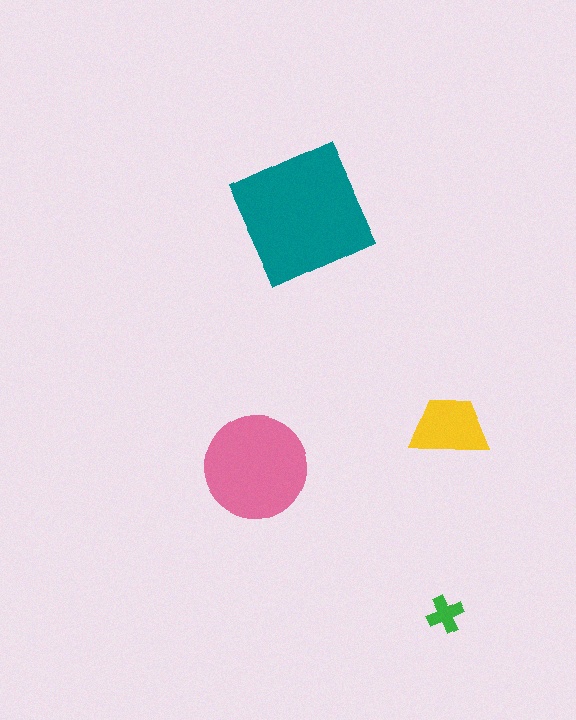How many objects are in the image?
There are 4 objects in the image.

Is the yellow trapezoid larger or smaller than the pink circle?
Smaller.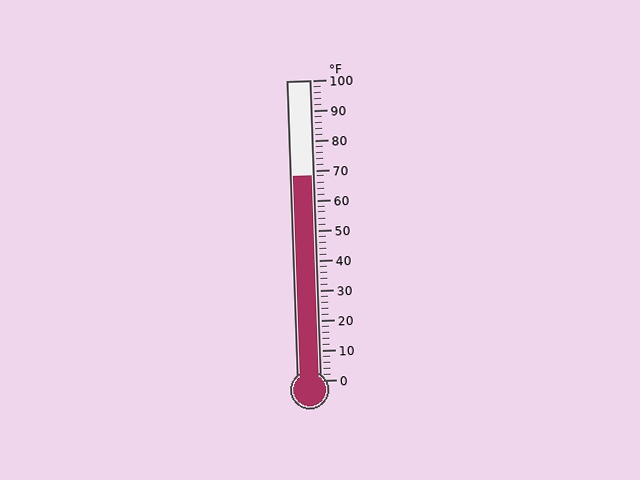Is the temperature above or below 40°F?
The temperature is above 40°F.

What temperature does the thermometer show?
The thermometer shows approximately 68°F.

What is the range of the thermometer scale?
The thermometer scale ranges from 0°F to 100°F.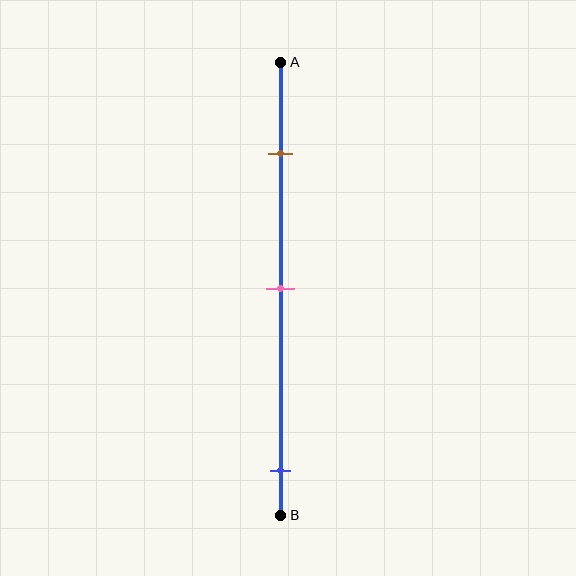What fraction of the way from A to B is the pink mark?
The pink mark is approximately 50% (0.5) of the way from A to B.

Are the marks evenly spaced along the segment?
No, the marks are not evenly spaced.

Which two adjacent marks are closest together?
The brown and pink marks are the closest adjacent pair.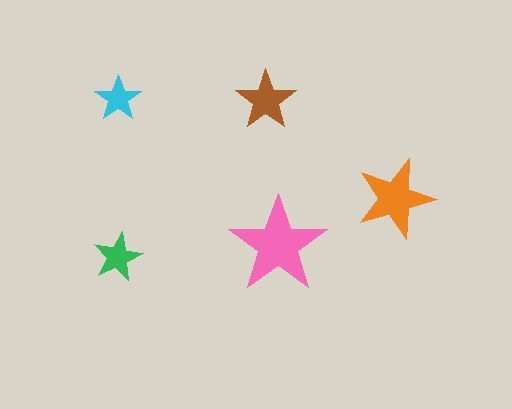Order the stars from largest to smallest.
the pink one, the orange one, the brown one, the green one, the cyan one.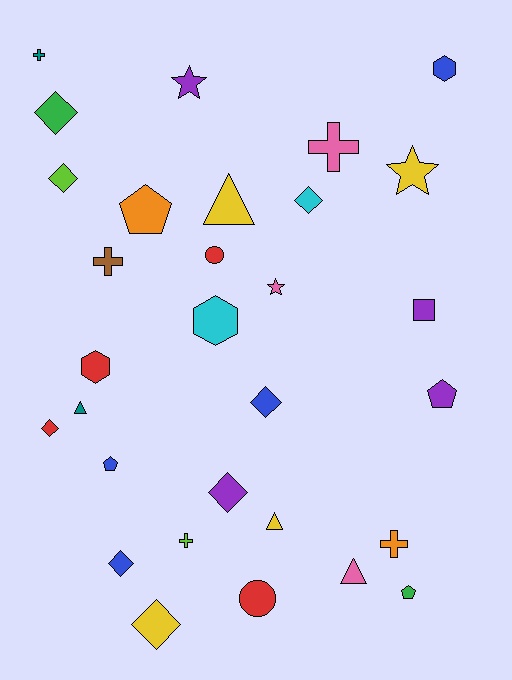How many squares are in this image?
There is 1 square.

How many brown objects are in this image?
There is 1 brown object.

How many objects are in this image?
There are 30 objects.